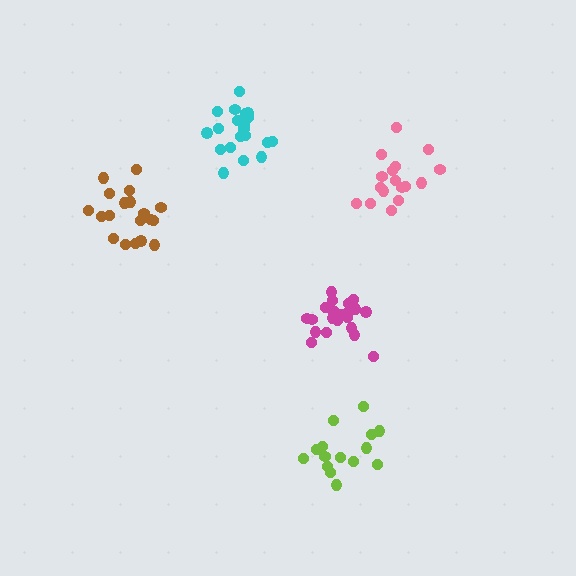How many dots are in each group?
Group 1: 21 dots, Group 2: 17 dots, Group 3: 20 dots, Group 4: 19 dots, Group 5: 15 dots (92 total).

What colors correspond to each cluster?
The clusters are colored: magenta, pink, cyan, brown, lime.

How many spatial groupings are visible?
There are 5 spatial groupings.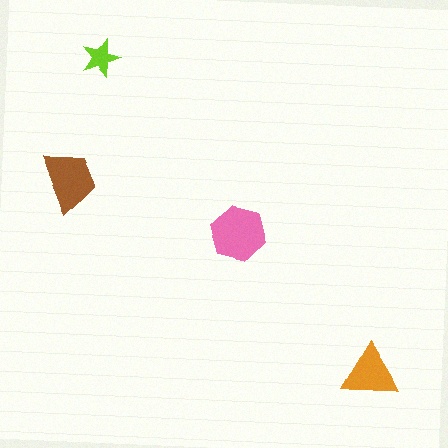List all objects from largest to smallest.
The pink hexagon, the brown trapezoid, the orange triangle, the lime star.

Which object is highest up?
The lime star is topmost.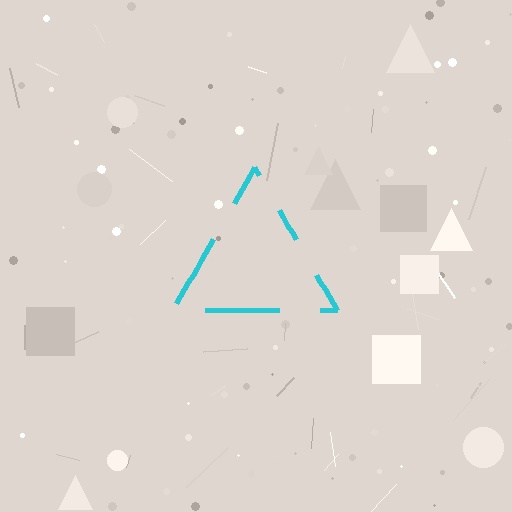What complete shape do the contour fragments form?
The contour fragments form a triangle.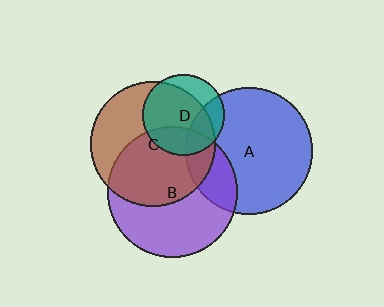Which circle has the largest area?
Circle B (purple).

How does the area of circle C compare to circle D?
Approximately 2.3 times.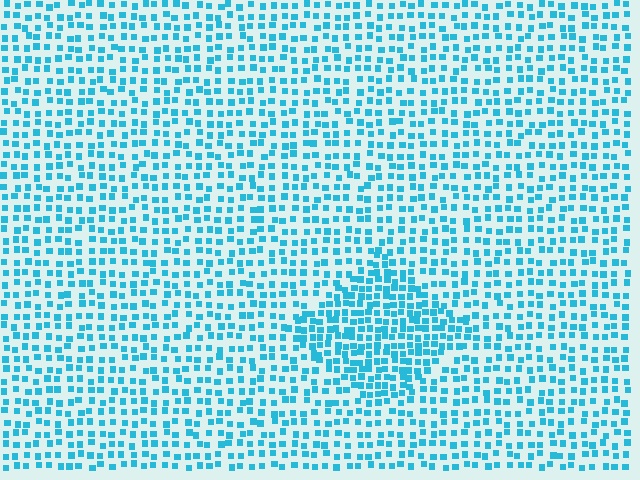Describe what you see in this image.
The image contains small cyan elements arranged at two different densities. A diamond-shaped region is visible where the elements are more densely packed than the surrounding area.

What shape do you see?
I see a diamond.